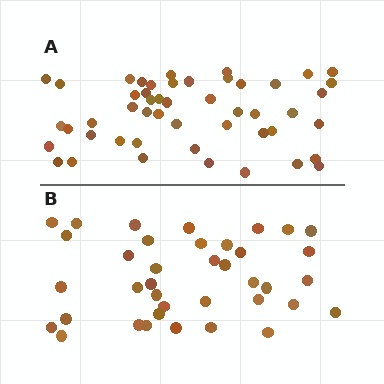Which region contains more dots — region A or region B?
Region A (the top region) has more dots.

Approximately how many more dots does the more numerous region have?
Region A has roughly 12 or so more dots than region B.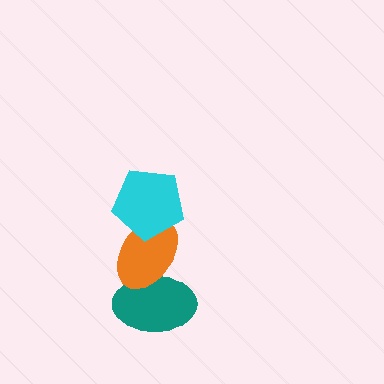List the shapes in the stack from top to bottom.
From top to bottom: the cyan pentagon, the orange ellipse, the teal ellipse.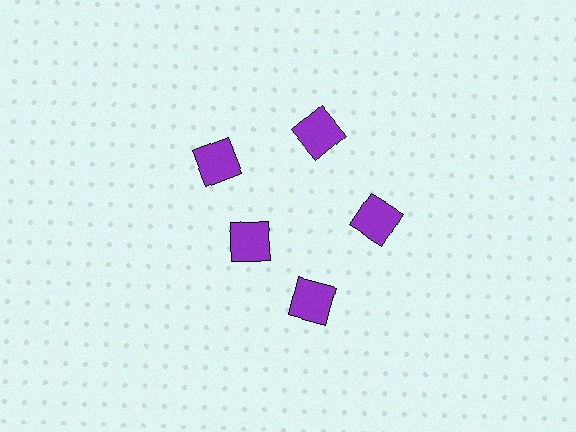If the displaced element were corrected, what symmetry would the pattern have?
It would have 5-fold rotational symmetry — the pattern would map onto itself every 72 degrees.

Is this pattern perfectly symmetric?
No. The 5 purple squares are arranged in a ring, but one element near the 8 o'clock position is pulled inward toward the center, breaking the 5-fold rotational symmetry.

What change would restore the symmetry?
The symmetry would be restored by moving it outward, back onto the ring so that all 5 squares sit at equal angles and equal distance from the center.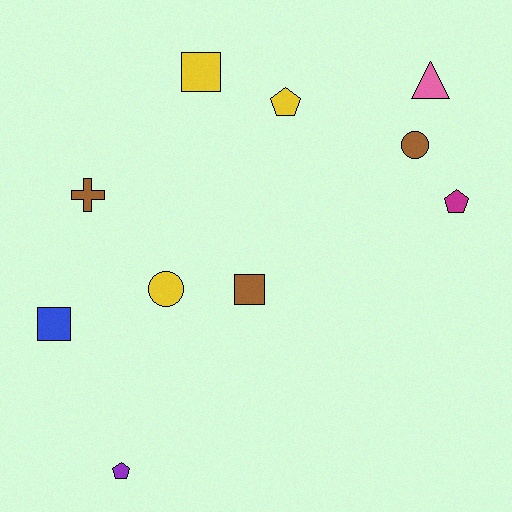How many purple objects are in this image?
There is 1 purple object.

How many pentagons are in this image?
There are 3 pentagons.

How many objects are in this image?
There are 10 objects.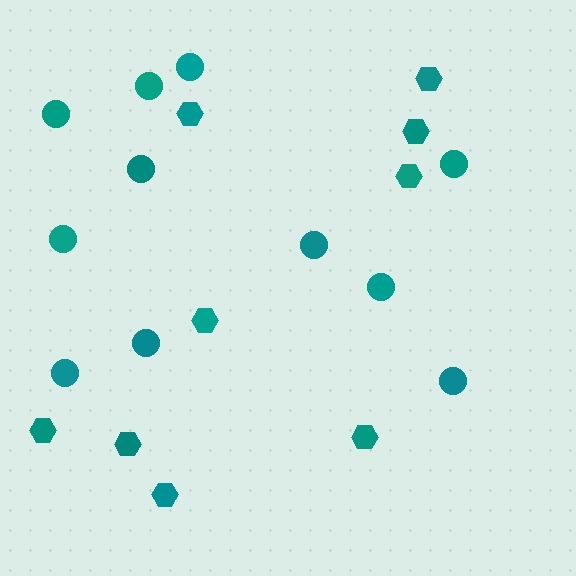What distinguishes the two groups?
There are 2 groups: one group of circles (11) and one group of hexagons (9).